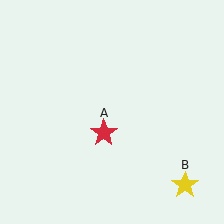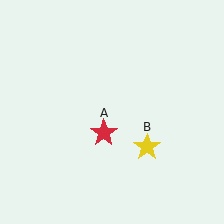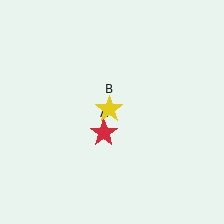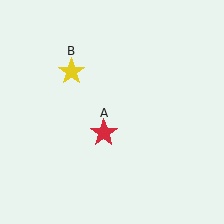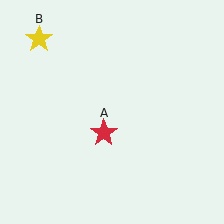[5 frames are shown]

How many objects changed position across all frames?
1 object changed position: yellow star (object B).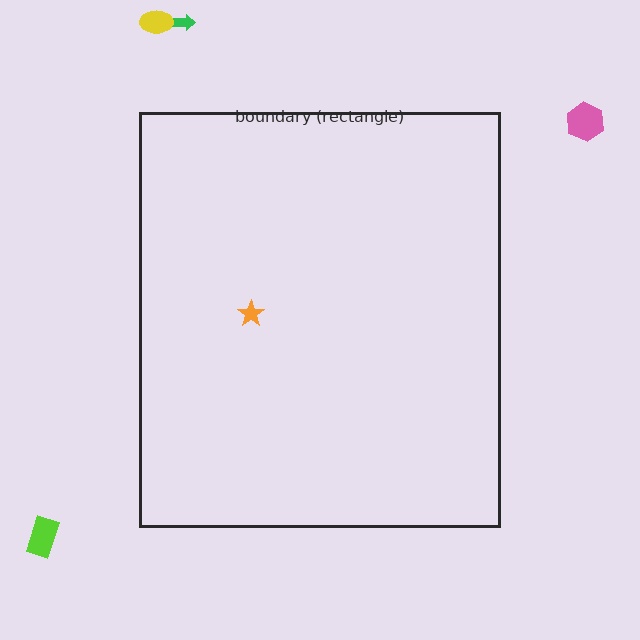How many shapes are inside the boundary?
1 inside, 4 outside.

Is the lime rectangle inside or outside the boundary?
Outside.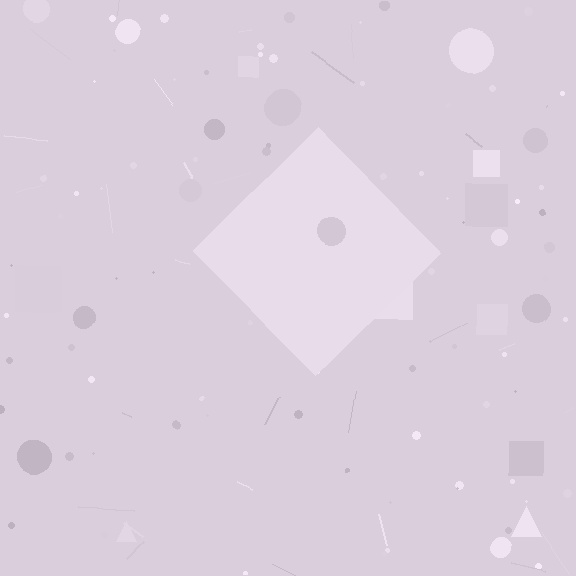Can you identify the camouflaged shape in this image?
The camouflaged shape is a diamond.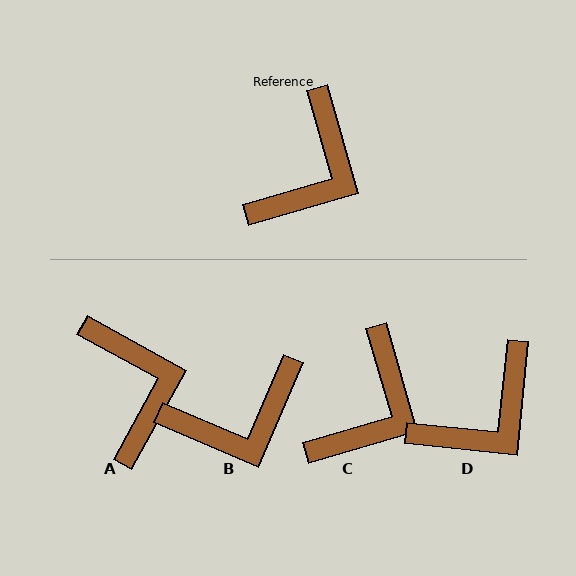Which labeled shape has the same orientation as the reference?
C.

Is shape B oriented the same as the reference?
No, it is off by about 39 degrees.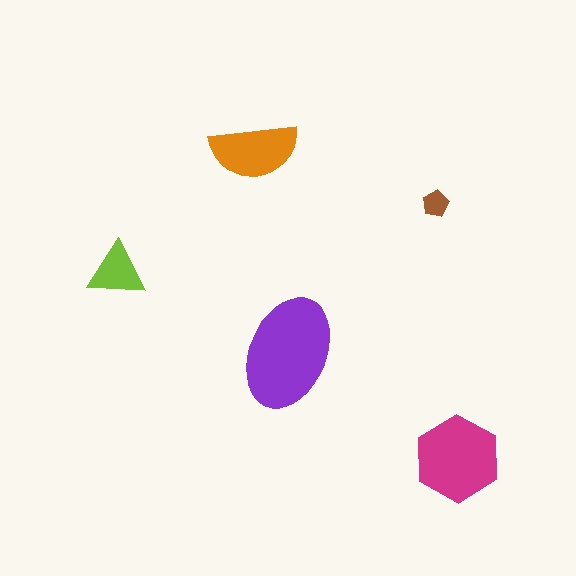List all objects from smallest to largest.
The brown pentagon, the lime triangle, the orange semicircle, the magenta hexagon, the purple ellipse.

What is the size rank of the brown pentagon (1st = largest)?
5th.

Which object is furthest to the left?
The lime triangle is leftmost.